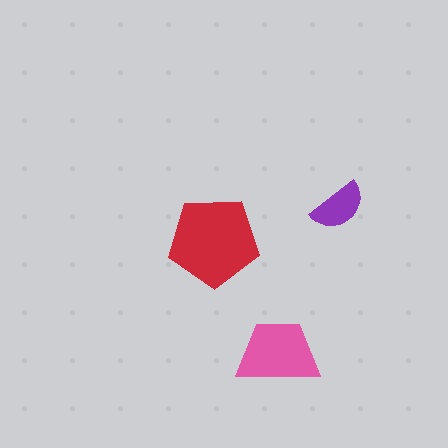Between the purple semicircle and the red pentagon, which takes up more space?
The red pentagon.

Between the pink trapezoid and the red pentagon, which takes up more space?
The red pentagon.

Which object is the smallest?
The purple semicircle.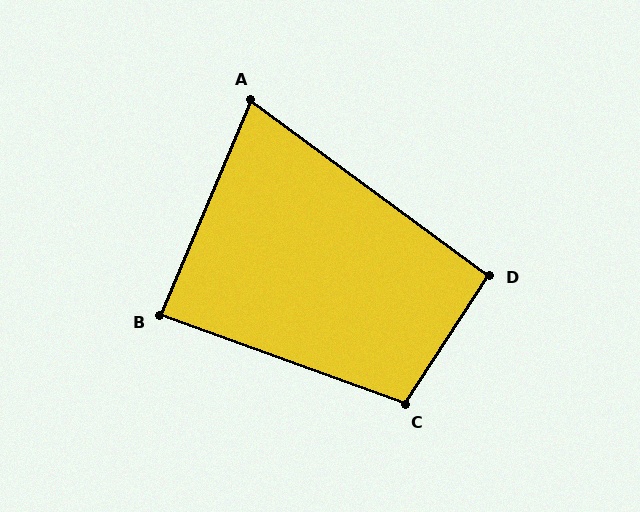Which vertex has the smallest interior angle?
A, at approximately 77 degrees.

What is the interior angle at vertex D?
Approximately 93 degrees (approximately right).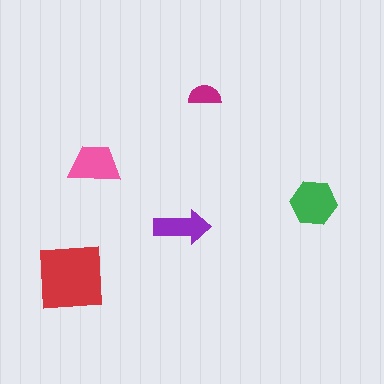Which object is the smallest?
The magenta semicircle.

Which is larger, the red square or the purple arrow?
The red square.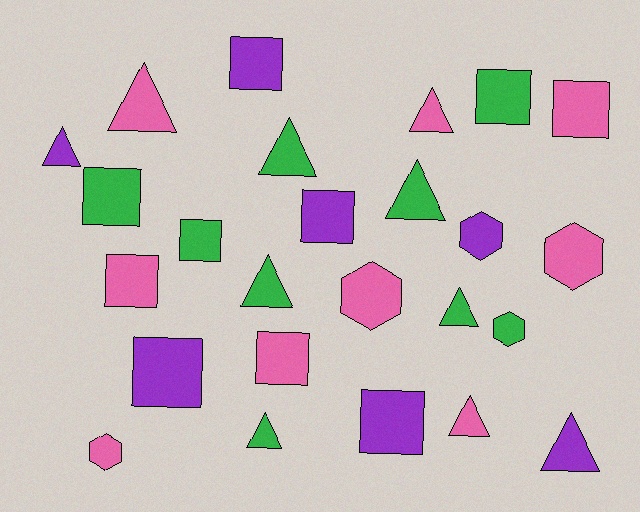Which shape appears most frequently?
Triangle, with 10 objects.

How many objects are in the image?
There are 25 objects.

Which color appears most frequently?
Green, with 9 objects.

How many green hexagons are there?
There is 1 green hexagon.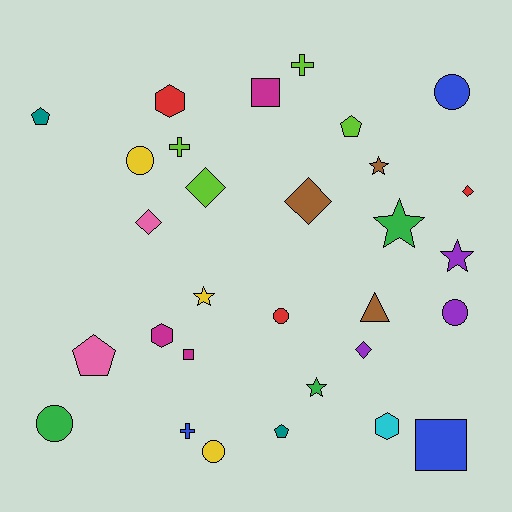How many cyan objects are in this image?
There is 1 cyan object.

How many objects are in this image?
There are 30 objects.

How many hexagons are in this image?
There are 3 hexagons.